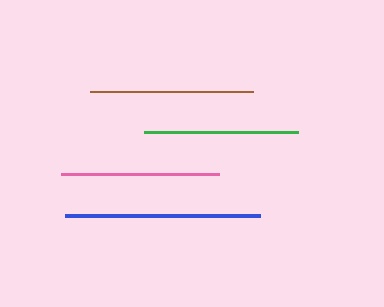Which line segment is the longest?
The blue line is the longest at approximately 195 pixels.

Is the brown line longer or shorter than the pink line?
The brown line is longer than the pink line.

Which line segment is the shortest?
The green line is the shortest at approximately 155 pixels.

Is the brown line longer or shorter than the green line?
The brown line is longer than the green line.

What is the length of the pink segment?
The pink segment is approximately 158 pixels long.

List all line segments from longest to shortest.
From longest to shortest: blue, brown, pink, green.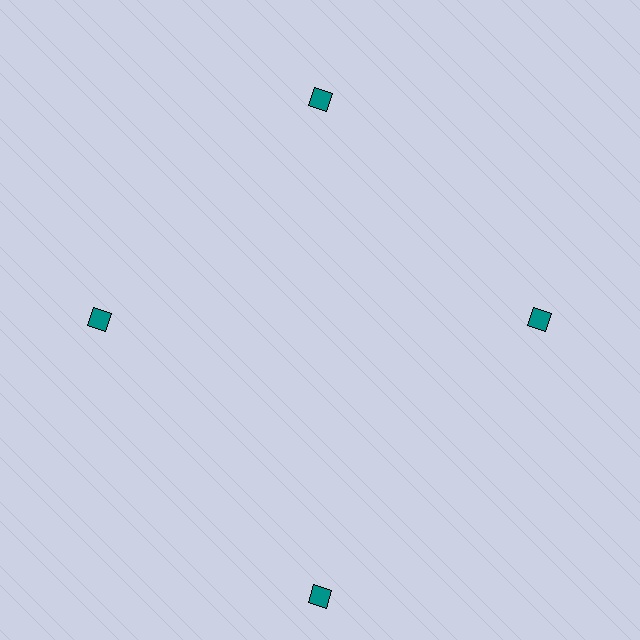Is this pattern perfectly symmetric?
No. The 4 teal diamonds are arranged in a ring, but one element near the 6 o'clock position is pushed outward from the center, breaking the 4-fold rotational symmetry.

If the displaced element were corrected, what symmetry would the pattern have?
It would have 4-fold rotational symmetry — the pattern would map onto itself every 90 degrees.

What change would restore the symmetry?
The symmetry would be restored by moving it inward, back onto the ring so that all 4 diamonds sit at equal angles and equal distance from the center.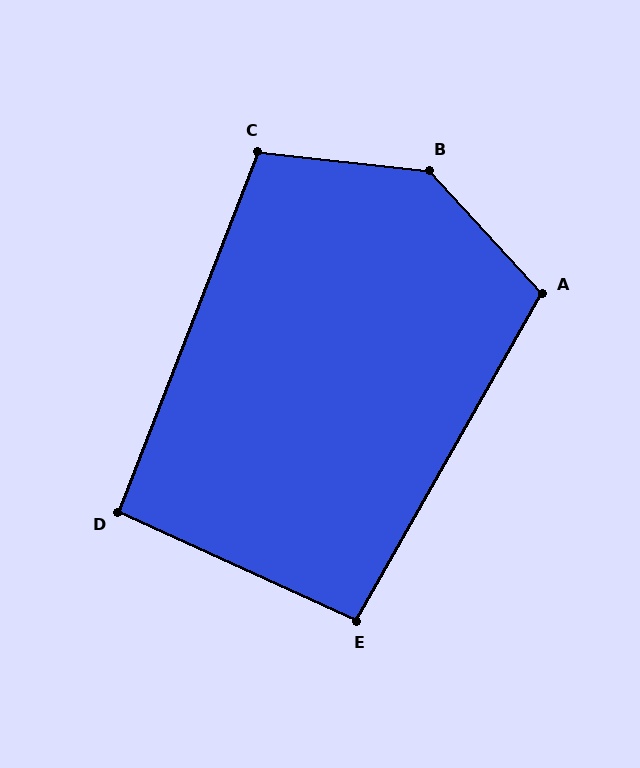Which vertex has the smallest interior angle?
D, at approximately 93 degrees.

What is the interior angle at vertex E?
Approximately 95 degrees (obtuse).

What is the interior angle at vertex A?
Approximately 108 degrees (obtuse).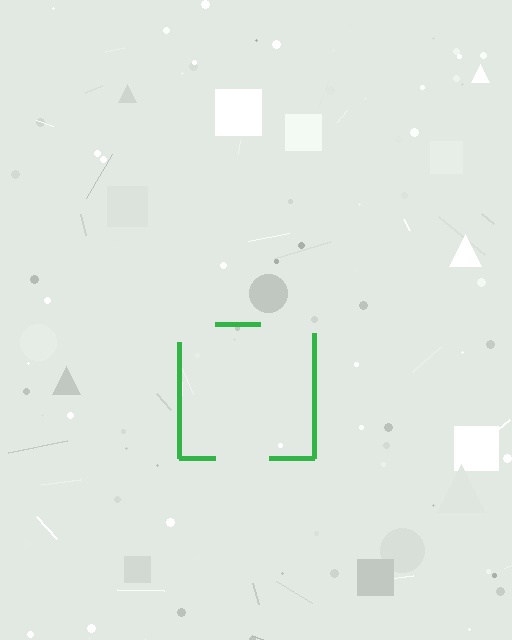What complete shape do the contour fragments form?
The contour fragments form a square.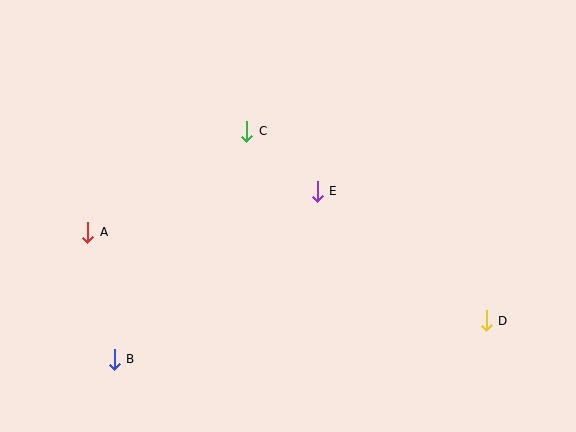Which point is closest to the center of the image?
Point E at (317, 191) is closest to the center.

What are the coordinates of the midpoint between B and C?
The midpoint between B and C is at (180, 245).